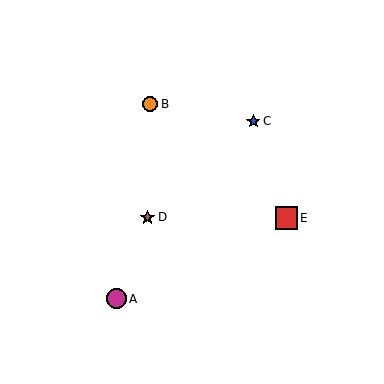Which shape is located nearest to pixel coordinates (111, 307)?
The magenta circle (labeled A) at (116, 299) is nearest to that location.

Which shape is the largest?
The red square (labeled E) is the largest.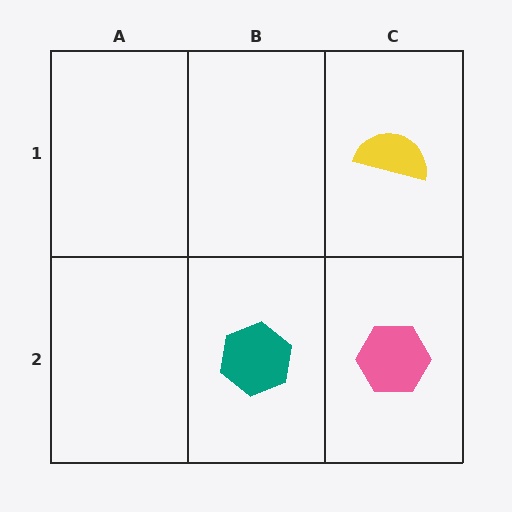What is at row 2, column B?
A teal hexagon.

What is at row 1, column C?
A yellow semicircle.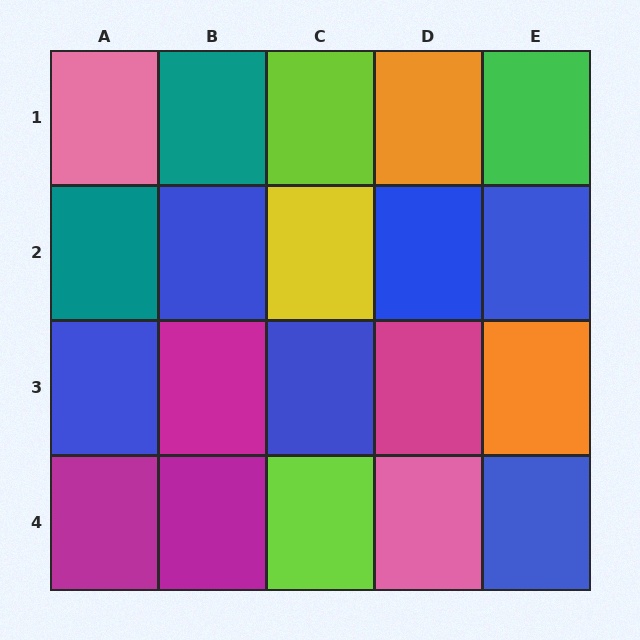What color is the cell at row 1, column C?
Lime.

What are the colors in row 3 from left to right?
Blue, magenta, blue, magenta, orange.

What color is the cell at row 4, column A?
Magenta.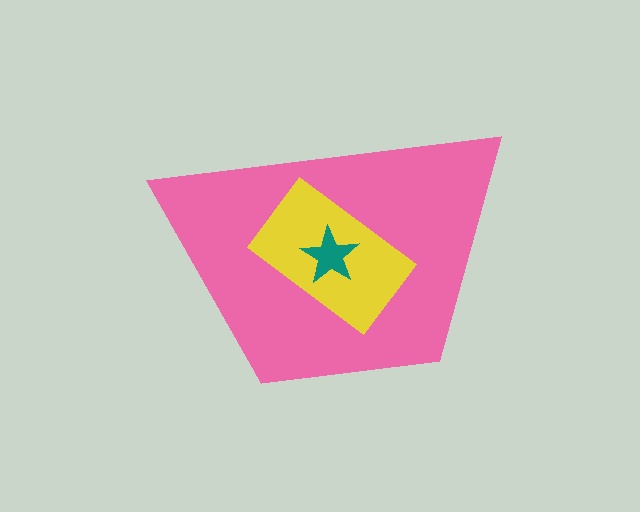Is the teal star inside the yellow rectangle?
Yes.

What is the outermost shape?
The pink trapezoid.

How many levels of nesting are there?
3.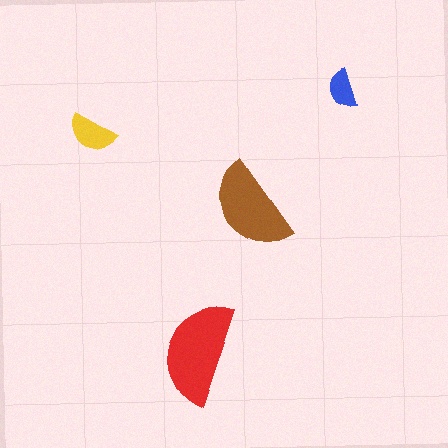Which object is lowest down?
The red semicircle is bottommost.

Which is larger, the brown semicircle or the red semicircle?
The red one.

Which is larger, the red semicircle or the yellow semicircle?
The red one.